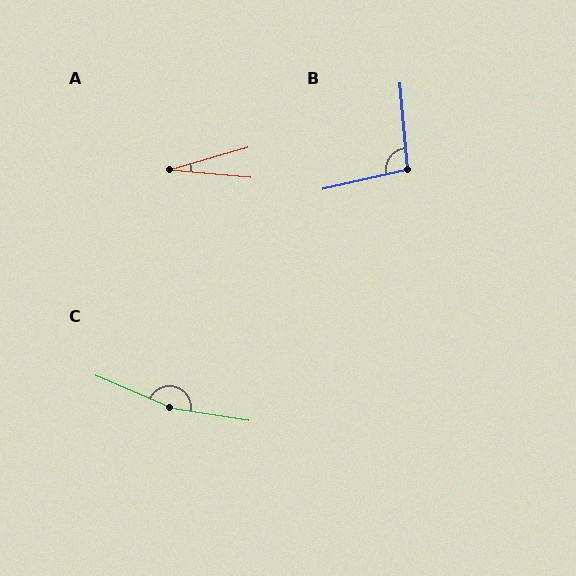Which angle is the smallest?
A, at approximately 22 degrees.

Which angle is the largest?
C, at approximately 166 degrees.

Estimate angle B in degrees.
Approximately 98 degrees.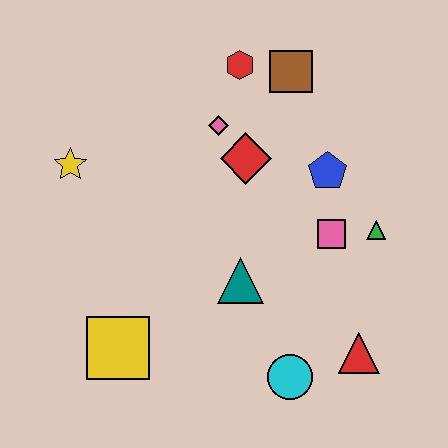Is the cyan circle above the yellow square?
No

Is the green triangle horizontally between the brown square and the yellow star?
No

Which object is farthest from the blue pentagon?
The yellow square is farthest from the blue pentagon.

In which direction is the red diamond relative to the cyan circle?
The red diamond is above the cyan circle.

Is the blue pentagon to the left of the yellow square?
No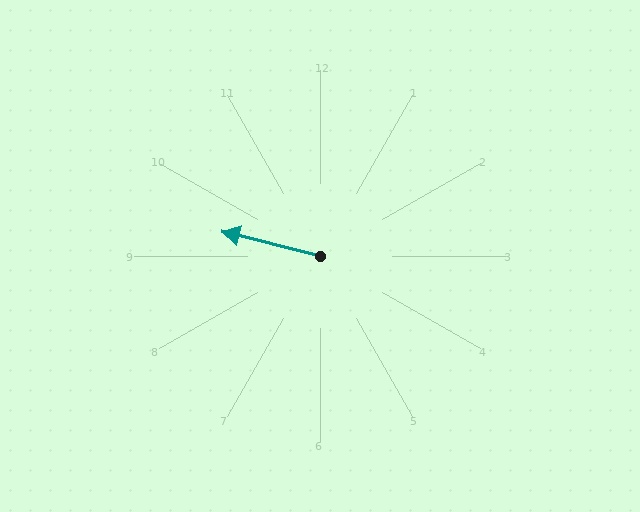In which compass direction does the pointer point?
West.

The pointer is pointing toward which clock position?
Roughly 9 o'clock.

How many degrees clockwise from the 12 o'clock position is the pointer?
Approximately 284 degrees.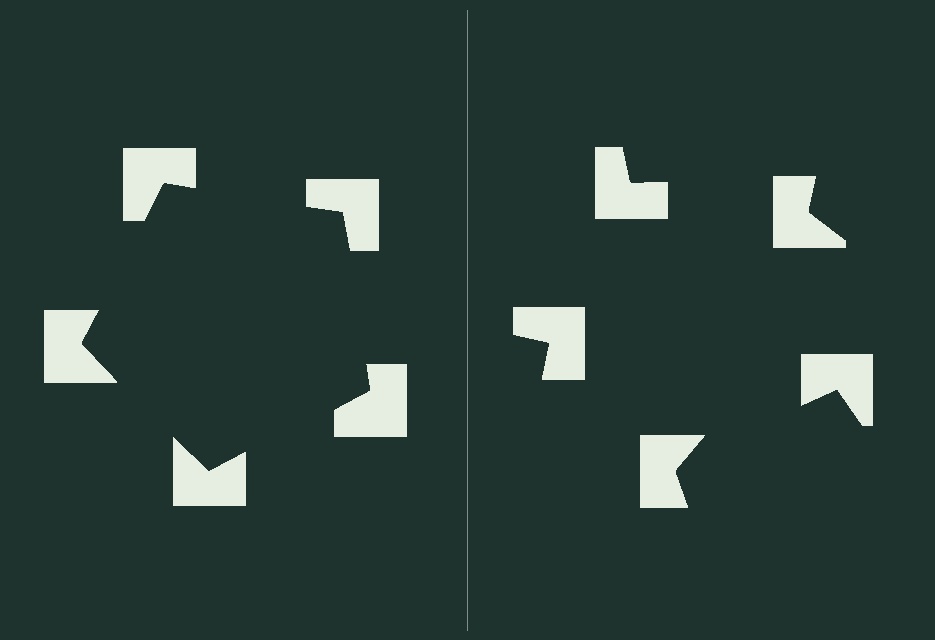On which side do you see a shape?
An illusory pentagon appears on the left side. On the right side the wedge cuts are rotated, so no coherent shape forms.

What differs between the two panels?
The notched squares are positioned identically on both sides; only the wedge orientations differ. On the left they align to a pentagon; on the right they are misaligned.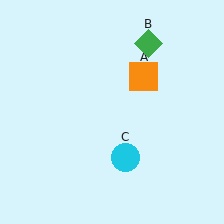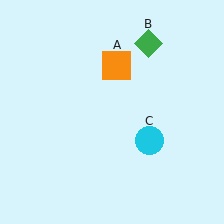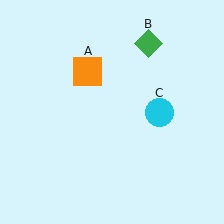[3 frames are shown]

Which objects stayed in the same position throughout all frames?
Green diamond (object B) remained stationary.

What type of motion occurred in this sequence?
The orange square (object A), cyan circle (object C) rotated counterclockwise around the center of the scene.